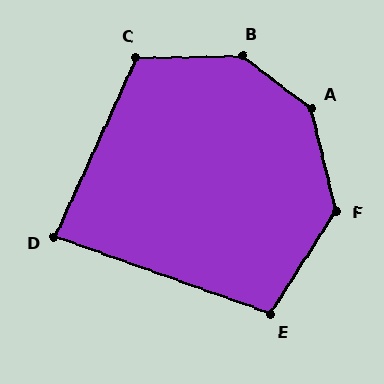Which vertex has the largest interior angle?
A, at approximately 142 degrees.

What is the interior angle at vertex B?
Approximately 141 degrees (obtuse).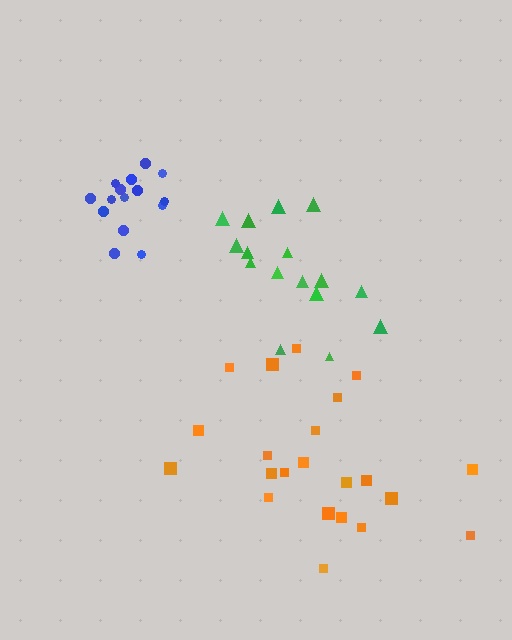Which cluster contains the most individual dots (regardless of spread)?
Orange (22).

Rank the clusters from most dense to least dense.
blue, green, orange.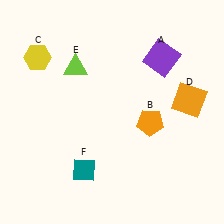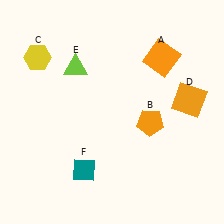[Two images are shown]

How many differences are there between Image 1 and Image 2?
There is 1 difference between the two images.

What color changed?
The square (A) changed from purple in Image 1 to orange in Image 2.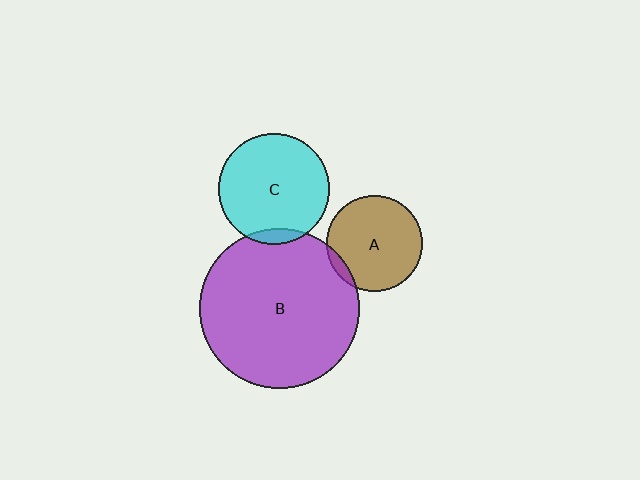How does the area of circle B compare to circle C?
Approximately 2.1 times.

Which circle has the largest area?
Circle B (purple).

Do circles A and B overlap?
Yes.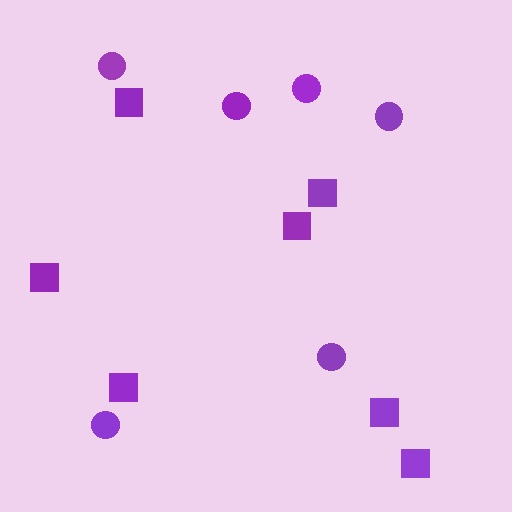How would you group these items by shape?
There are 2 groups: one group of squares (7) and one group of circles (6).